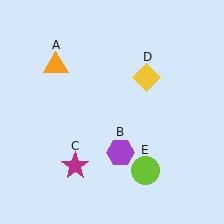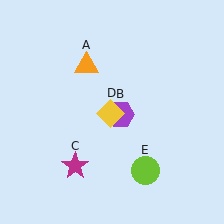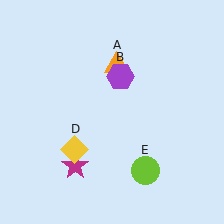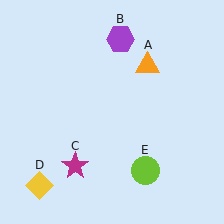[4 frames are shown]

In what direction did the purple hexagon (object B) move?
The purple hexagon (object B) moved up.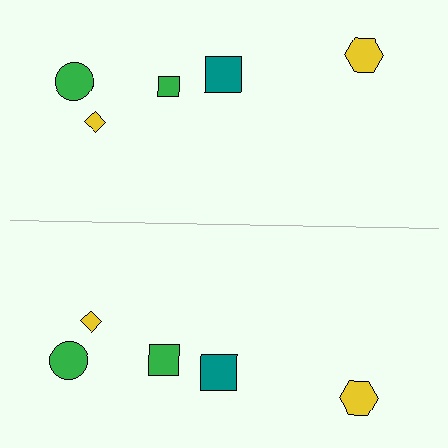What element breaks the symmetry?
The green square on the bottom side has a different size than its mirror counterpart.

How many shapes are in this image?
There are 10 shapes in this image.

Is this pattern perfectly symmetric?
No, the pattern is not perfectly symmetric. The green square on the bottom side has a different size than its mirror counterpart.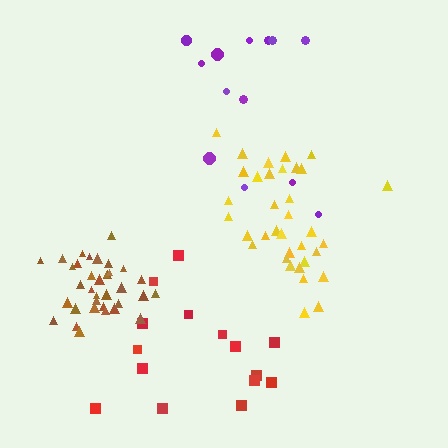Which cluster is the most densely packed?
Brown.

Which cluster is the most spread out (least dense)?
Purple.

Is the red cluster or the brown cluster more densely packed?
Brown.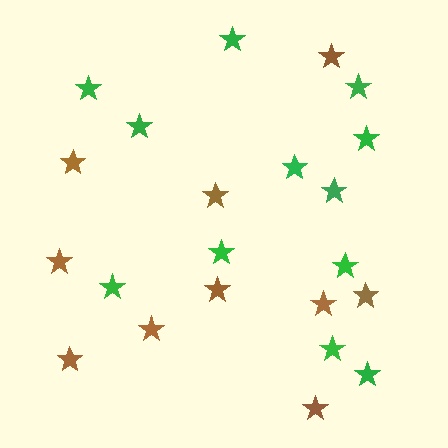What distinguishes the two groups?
There are 2 groups: one group of green stars (12) and one group of brown stars (10).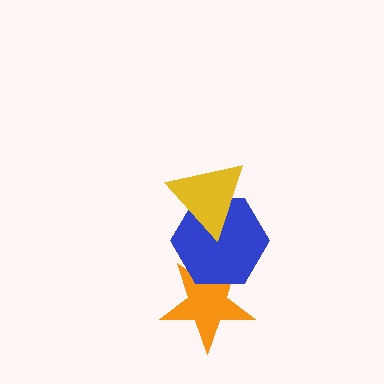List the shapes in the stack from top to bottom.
From top to bottom: the yellow triangle, the blue hexagon, the orange star.